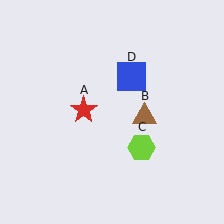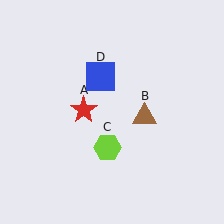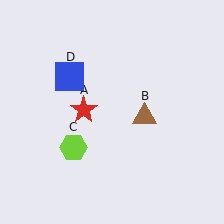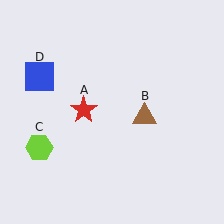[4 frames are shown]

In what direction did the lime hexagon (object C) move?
The lime hexagon (object C) moved left.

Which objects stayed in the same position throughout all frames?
Red star (object A) and brown triangle (object B) remained stationary.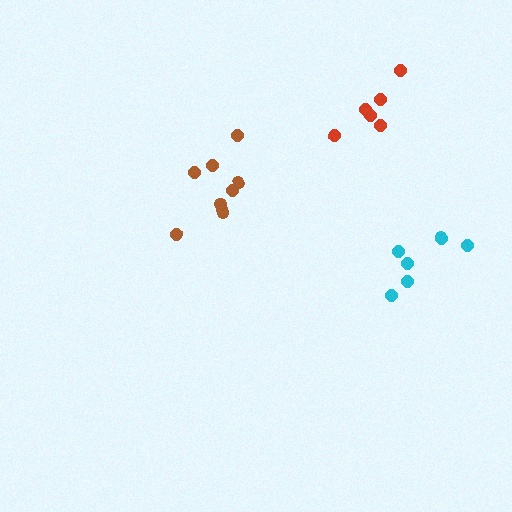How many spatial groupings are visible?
There are 3 spatial groupings.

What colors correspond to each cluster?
The clusters are colored: red, brown, cyan.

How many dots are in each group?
Group 1: 6 dots, Group 2: 9 dots, Group 3: 7 dots (22 total).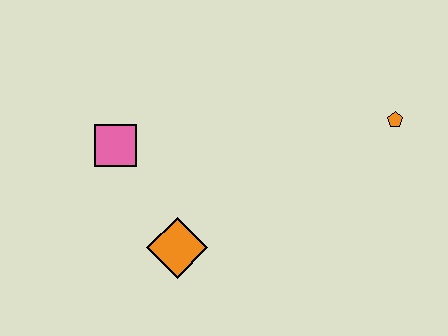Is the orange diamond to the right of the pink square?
Yes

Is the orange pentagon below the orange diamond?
No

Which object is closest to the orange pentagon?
The orange diamond is closest to the orange pentagon.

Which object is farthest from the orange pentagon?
The pink square is farthest from the orange pentagon.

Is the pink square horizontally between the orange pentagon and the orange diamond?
No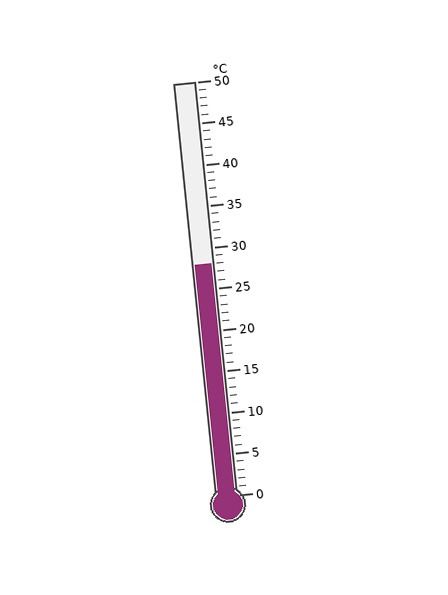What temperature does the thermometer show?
The thermometer shows approximately 28°C.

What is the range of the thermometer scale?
The thermometer scale ranges from 0°C to 50°C.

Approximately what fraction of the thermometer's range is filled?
The thermometer is filled to approximately 55% of its range.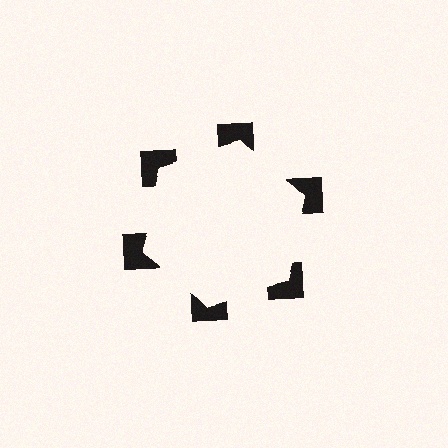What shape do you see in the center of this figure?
An illusory hexagon — its edges are inferred from the aligned wedge cuts in the notched squares, not physically drawn.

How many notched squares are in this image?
There are 6 — one at each vertex of the illusory hexagon.